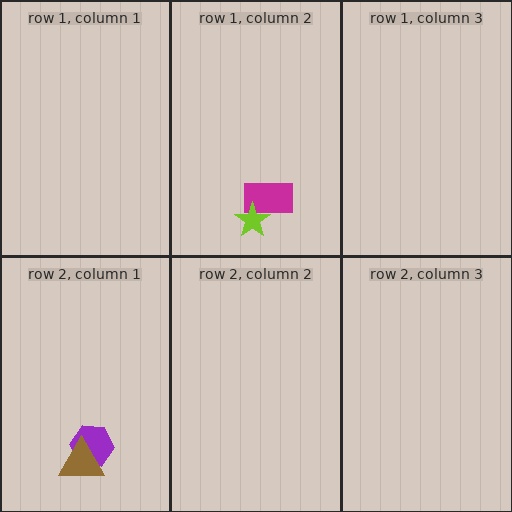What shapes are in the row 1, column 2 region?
The magenta rectangle, the lime star.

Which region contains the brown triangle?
The row 2, column 1 region.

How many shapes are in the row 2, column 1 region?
2.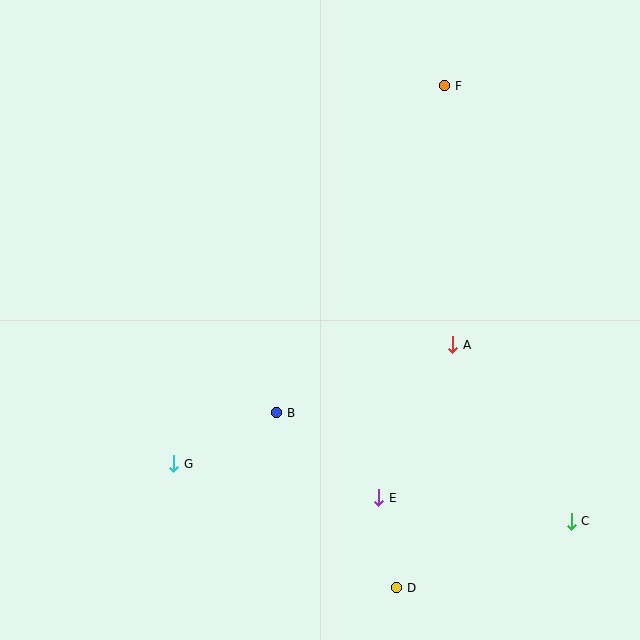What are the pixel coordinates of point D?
Point D is at (397, 588).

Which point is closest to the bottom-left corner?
Point G is closest to the bottom-left corner.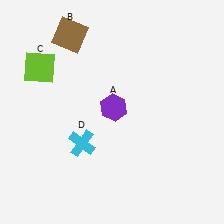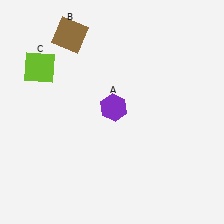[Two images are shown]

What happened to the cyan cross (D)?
The cyan cross (D) was removed in Image 2. It was in the bottom-left area of Image 1.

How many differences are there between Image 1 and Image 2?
There is 1 difference between the two images.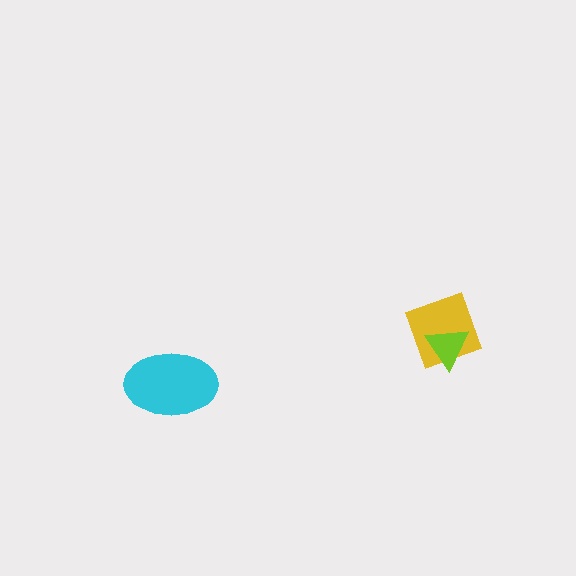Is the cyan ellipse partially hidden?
No, no other shape covers it.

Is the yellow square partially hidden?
Yes, it is partially covered by another shape.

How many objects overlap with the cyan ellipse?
0 objects overlap with the cyan ellipse.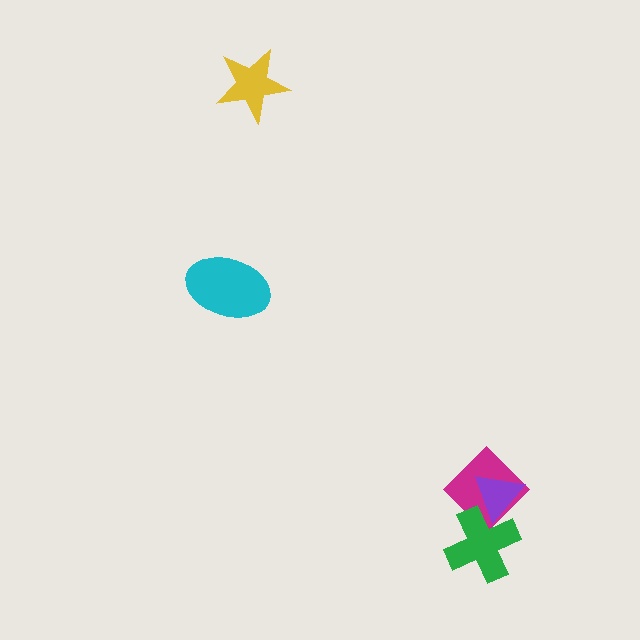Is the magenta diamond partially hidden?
Yes, it is partially covered by another shape.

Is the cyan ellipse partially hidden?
No, no other shape covers it.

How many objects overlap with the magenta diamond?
2 objects overlap with the magenta diamond.